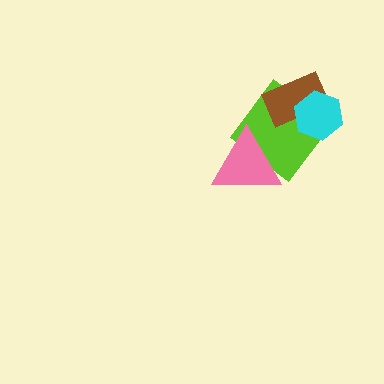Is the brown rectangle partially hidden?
Yes, it is partially covered by another shape.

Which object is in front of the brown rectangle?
The cyan hexagon is in front of the brown rectangle.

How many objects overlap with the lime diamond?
3 objects overlap with the lime diamond.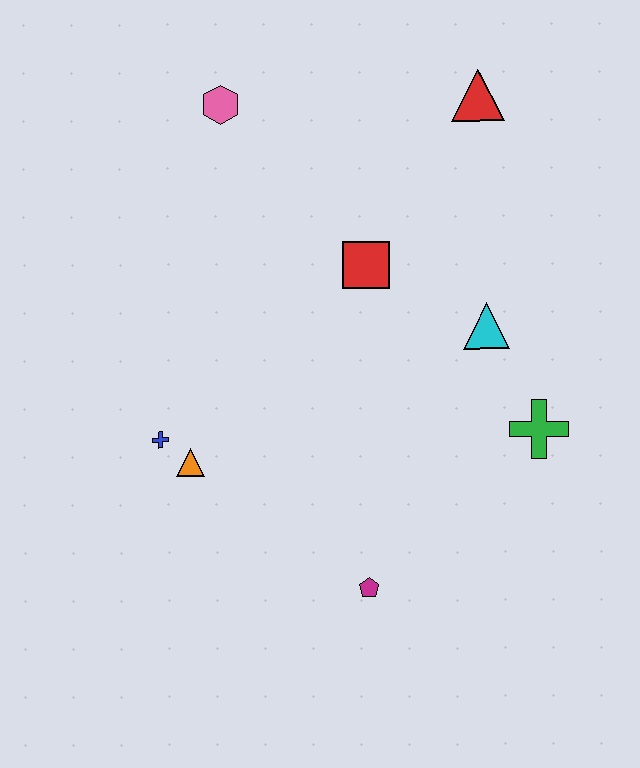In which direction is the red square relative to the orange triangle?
The red square is above the orange triangle.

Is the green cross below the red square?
Yes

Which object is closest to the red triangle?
The red square is closest to the red triangle.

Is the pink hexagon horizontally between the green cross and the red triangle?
No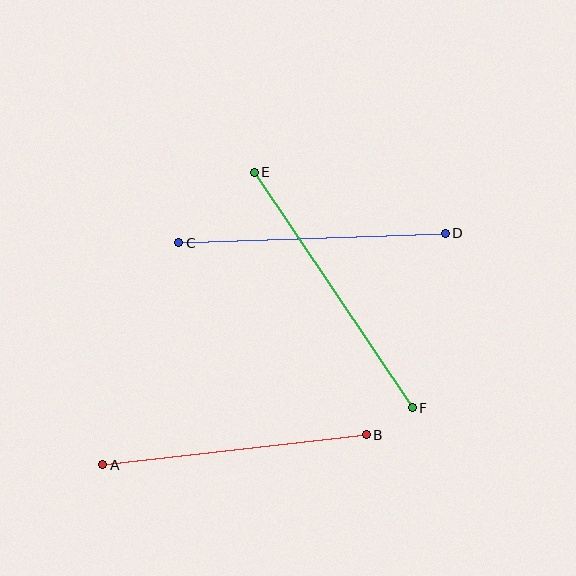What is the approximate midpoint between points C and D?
The midpoint is at approximately (312, 238) pixels.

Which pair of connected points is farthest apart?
Points E and F are farthest apart.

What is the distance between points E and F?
The distance is approximately 283 pixels.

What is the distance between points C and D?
The distance is approximately 267 pixels.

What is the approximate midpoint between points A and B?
The midpoint is at approximately (234, 450) pixels.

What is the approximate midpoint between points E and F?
The midpoint is at approximately (333, 290) pixels.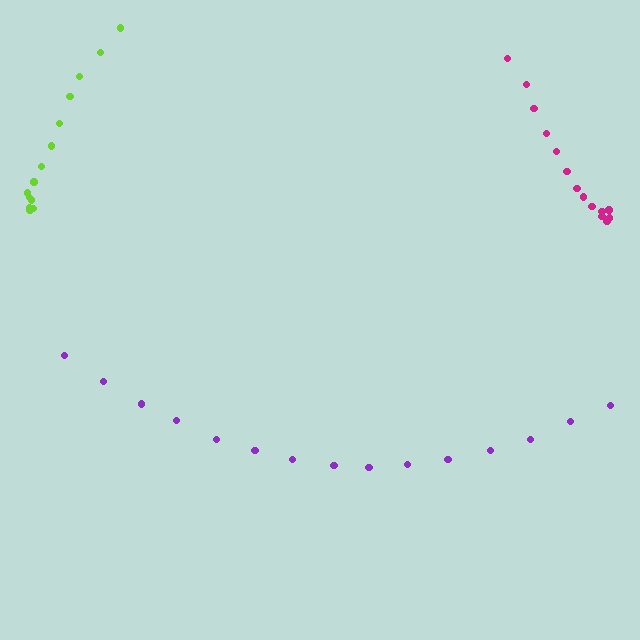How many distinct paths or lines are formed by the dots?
There are 3 distinct paths.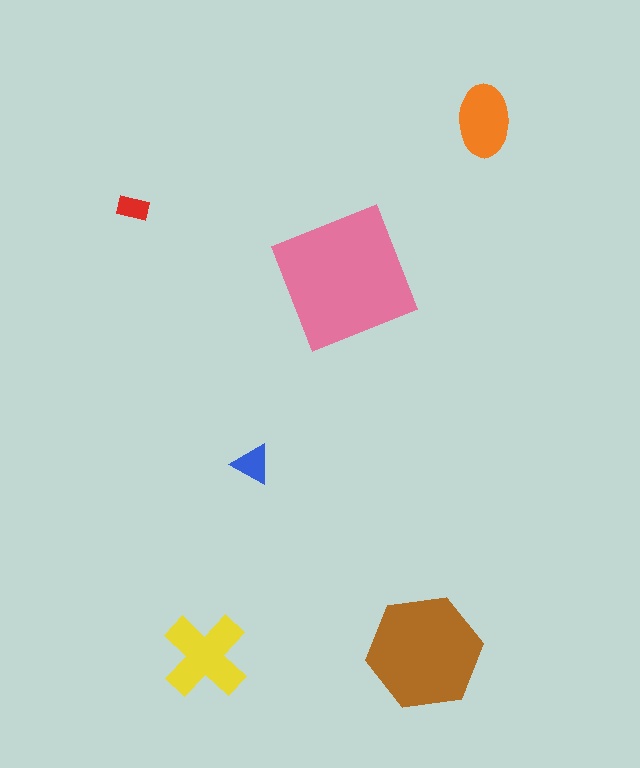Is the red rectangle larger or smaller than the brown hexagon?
Smaller.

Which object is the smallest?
The red rectangle.